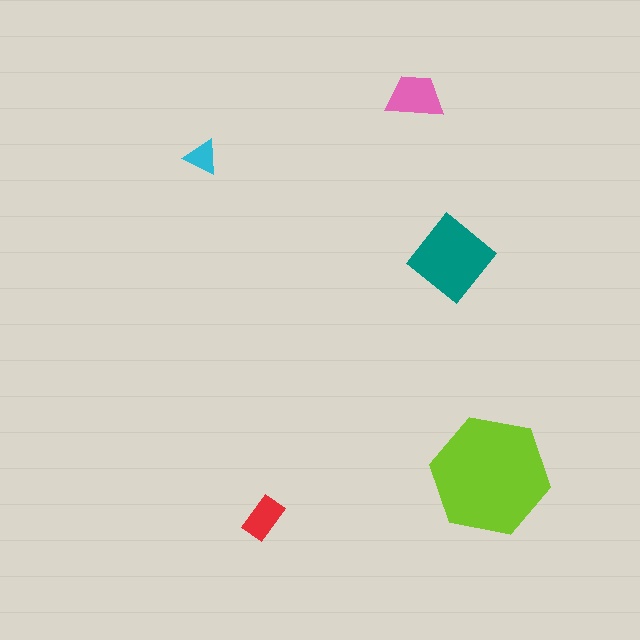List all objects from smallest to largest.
The cyan triangle, the red rectangle, the pink trapezoid, the teal diamond, the lime hexagon.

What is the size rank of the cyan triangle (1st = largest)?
5th.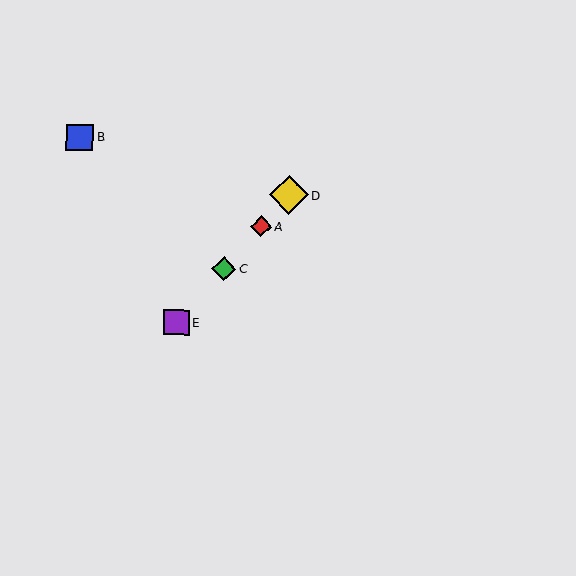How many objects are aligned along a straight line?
4 objects (A, C, D, E) are aligned along a straight line.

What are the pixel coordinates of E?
Object E is at (177, 323).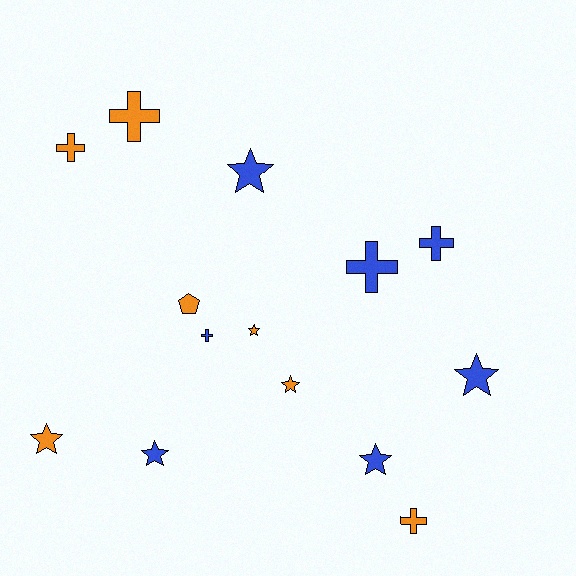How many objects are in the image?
There are 14 objects.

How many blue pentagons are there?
There are no blue pentagons.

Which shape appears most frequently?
Star, with 7 objects.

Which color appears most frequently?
Blue, with 7 objects.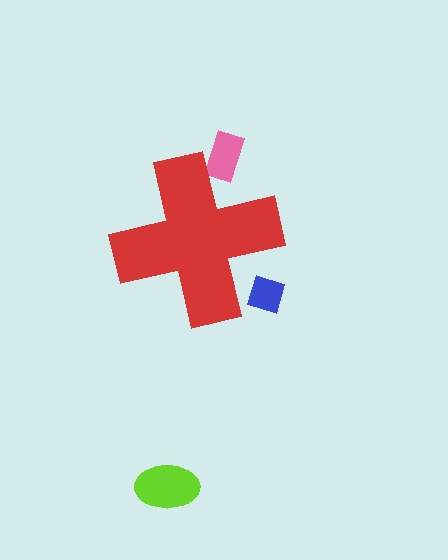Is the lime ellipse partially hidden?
No, the lime ellipse is fully visible.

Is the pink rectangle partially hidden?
Yes, the pink rectangle is partially hidden behind the red cross.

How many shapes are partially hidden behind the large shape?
2 shapes are partially hidden.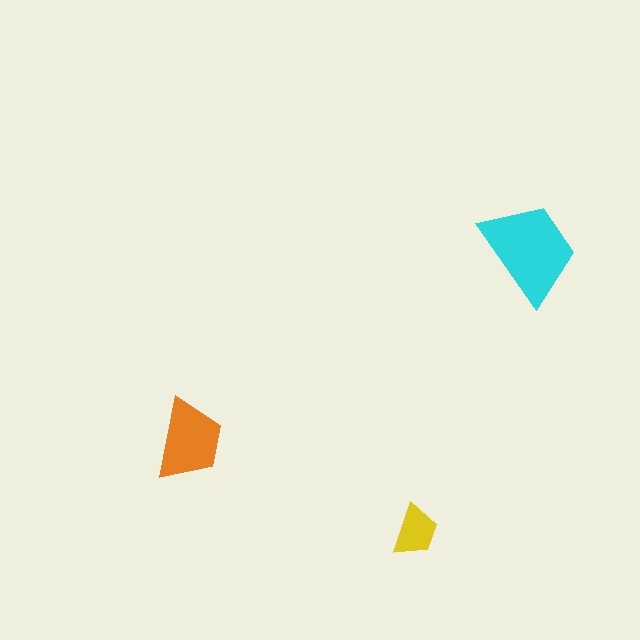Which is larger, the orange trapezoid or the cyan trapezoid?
The cyan one.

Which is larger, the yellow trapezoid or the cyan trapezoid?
The cyan one.